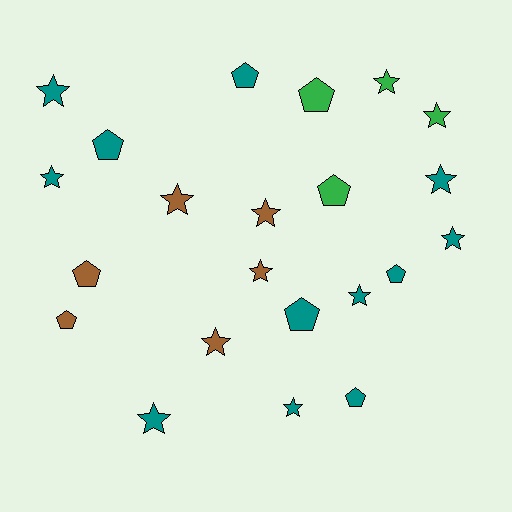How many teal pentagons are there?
There are 5 teal pentagons.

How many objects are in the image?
There are 22 objects.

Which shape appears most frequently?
Star, with 13 objects.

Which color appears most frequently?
Teal, with 12 objects.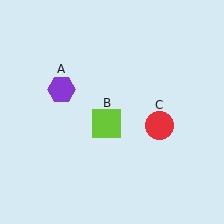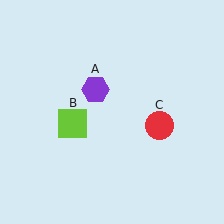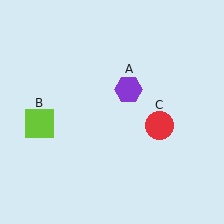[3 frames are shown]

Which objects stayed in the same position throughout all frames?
Red circle (object C) remained stationary.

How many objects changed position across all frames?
2 objects changed position: purple hexagon (object A), lime square (object B).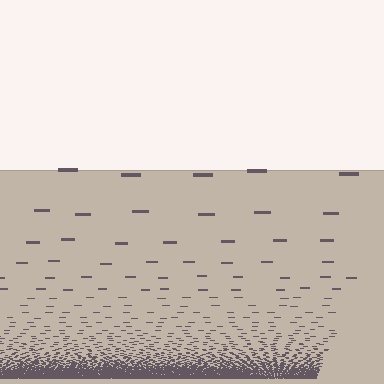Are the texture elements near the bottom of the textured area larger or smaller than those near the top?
Smaller. The gradient is inverted — elements near the bottom are smaller and denser.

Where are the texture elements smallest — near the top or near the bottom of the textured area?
Near the bottom.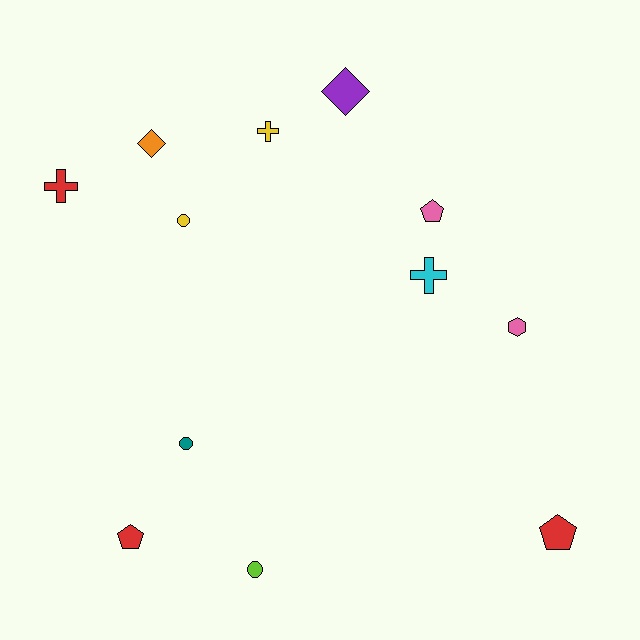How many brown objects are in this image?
There are no brown objects.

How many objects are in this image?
There are 12 objects.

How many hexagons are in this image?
There is 1 hexagon.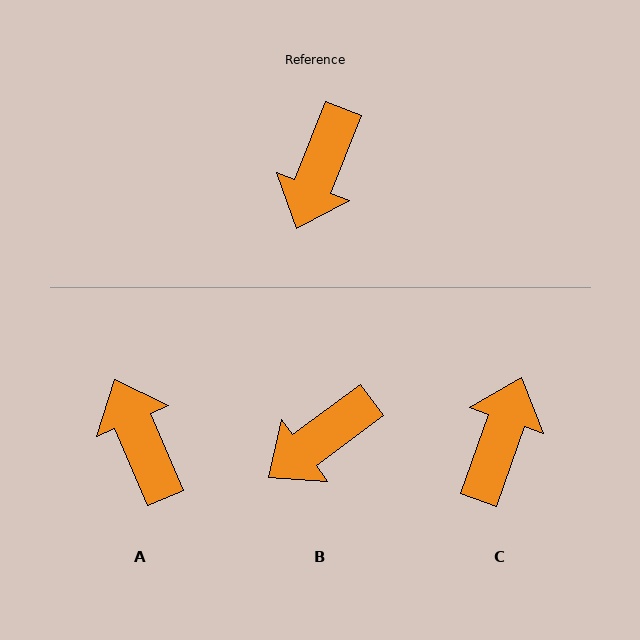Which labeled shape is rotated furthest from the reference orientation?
C, about 178 degrees away.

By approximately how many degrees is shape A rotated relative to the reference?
Approximately 136 degrees clockwise.